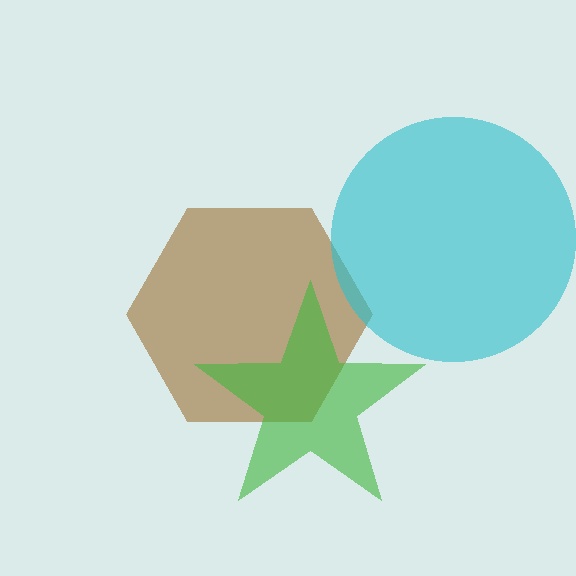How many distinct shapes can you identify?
There are 3 distinct shapes: a brown hexagon, a cyan circle, a green star.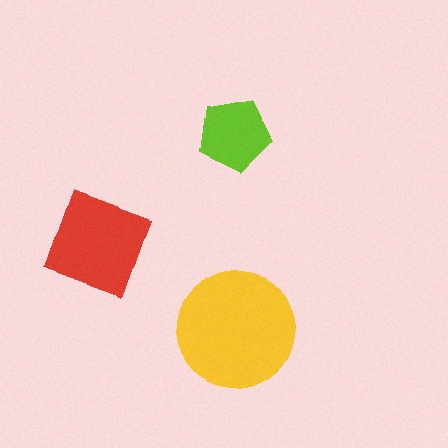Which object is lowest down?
The yellow circle is bottommost.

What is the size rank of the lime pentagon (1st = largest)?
3rd.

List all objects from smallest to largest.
The lime pentagon, the red diamond, the yellow circle.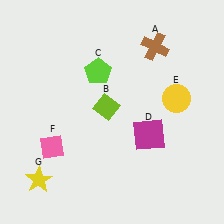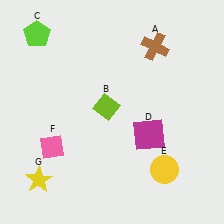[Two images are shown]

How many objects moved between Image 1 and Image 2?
2 objects moved between the two images.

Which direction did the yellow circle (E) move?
The yellow circle (E) moved down.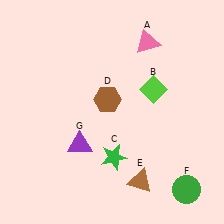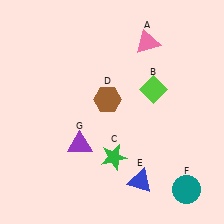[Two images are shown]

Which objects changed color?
E changed from brown to blue. F changed from green to teal.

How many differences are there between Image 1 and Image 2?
There are 2 differences between the two images.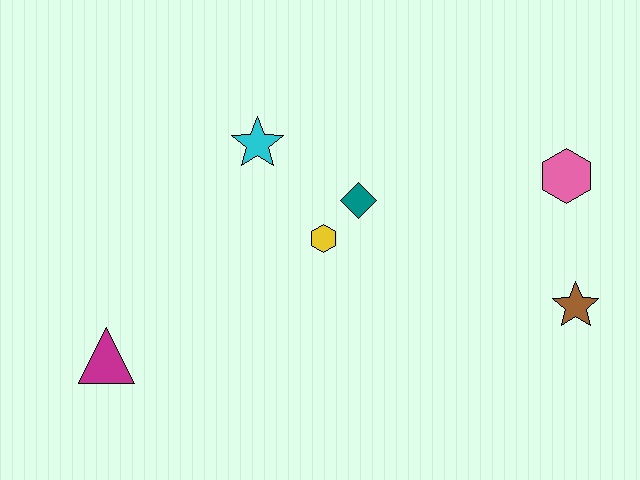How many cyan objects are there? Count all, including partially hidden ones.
There is 1 cyan object.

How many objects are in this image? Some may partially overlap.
There are 6 objects.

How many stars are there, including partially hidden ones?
There are 2 stars.